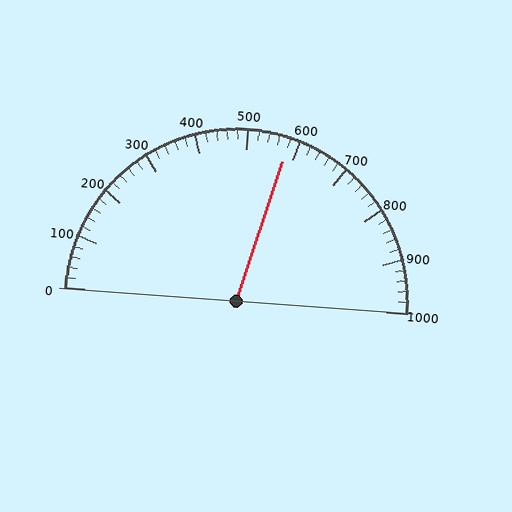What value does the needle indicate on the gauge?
The needle indicates approximately 580.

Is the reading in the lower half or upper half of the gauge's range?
The reading is in the upper half of the range (0 to 1000).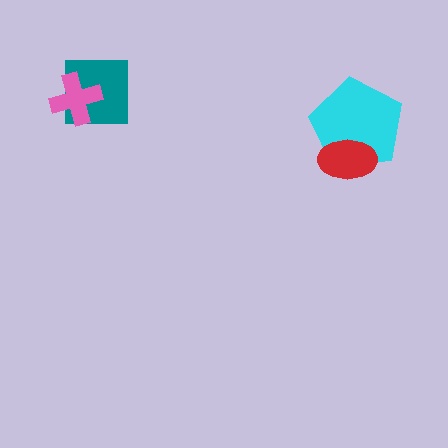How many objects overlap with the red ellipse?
1 object overlaps with the red ellipse.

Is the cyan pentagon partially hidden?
Yes, it is partially covered by another shape.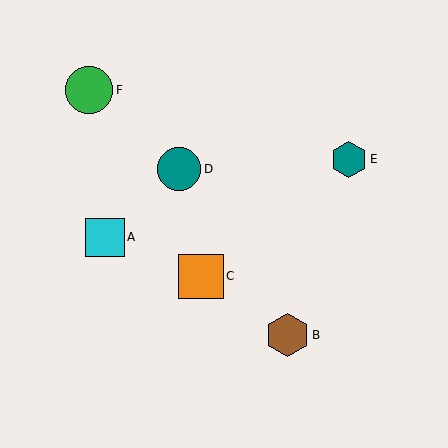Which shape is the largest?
The green circle (labeled F) is the largest.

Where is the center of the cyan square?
The center of the cyan square is at (105, 237).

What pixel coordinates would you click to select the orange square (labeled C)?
Click at (201, 276) to select the orange square C.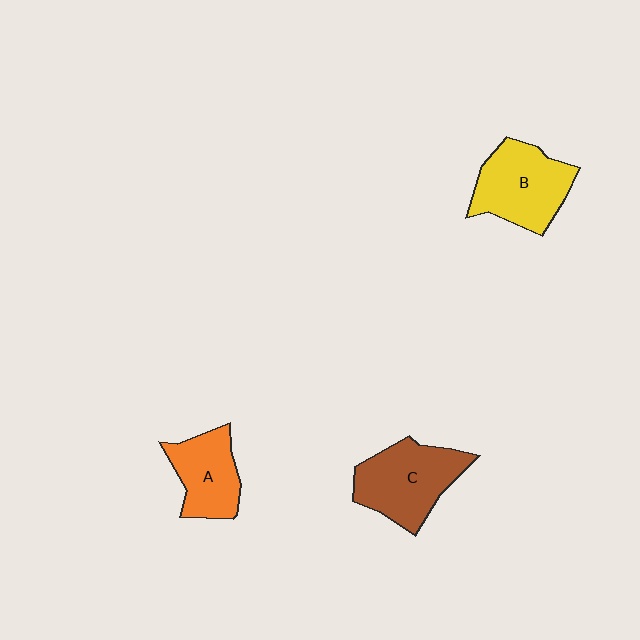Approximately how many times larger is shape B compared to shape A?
Approximately 1.3 times.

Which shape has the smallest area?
Shape A (orange).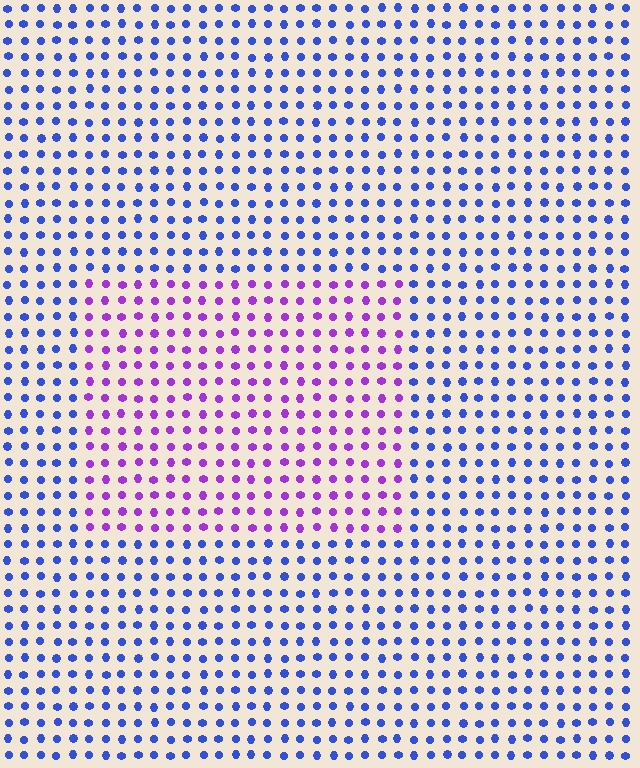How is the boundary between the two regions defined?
The boundary is defined purely by a slight shift in hue (about 53 degrees). Spacing, size, and orientation are identical on both sides.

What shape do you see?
I see a rectangle.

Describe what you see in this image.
The image is filled with small blue elements in a uniform arrangement. A rectangle-shaped region is visible where the elements are tinted to a slightly different hue, forming a subtle color boundary.